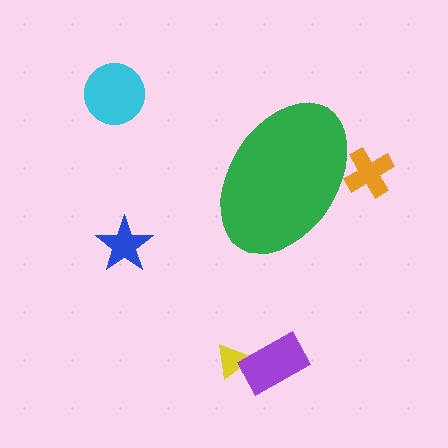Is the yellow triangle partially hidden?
No, the yellow triangle is fully visible.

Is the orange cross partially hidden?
Yes, the orange cross is partially hidden behind the green ellipse.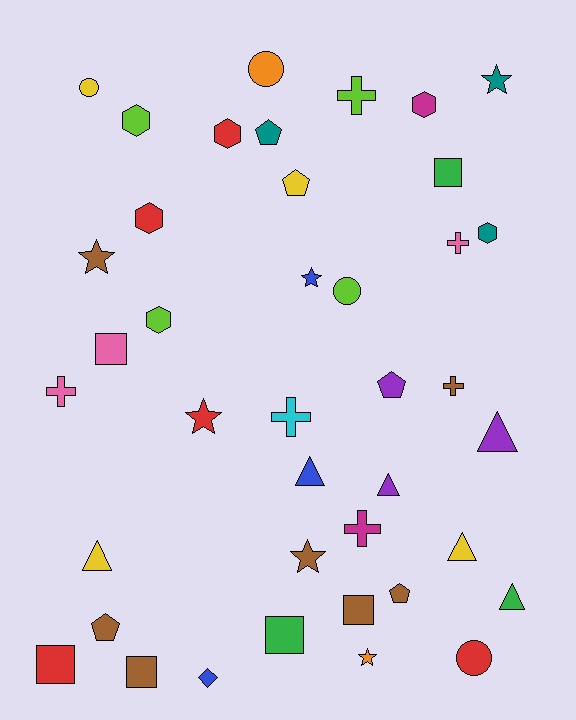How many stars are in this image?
There are 6 stars.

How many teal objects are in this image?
There are 3 teal objects.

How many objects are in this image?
There are 40 objects.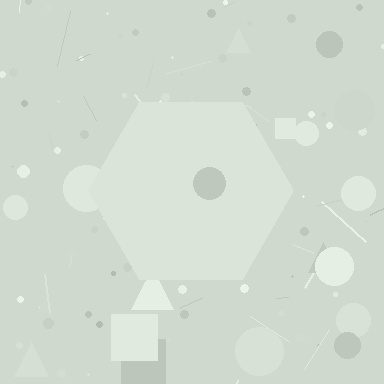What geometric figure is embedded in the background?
A hexagon is embedded in the background.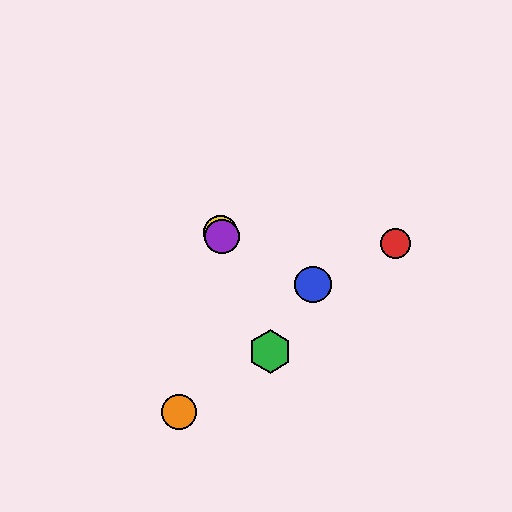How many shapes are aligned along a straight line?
3 shapes (the green hexagon, the yellow circle, the purple circle) are aligned along a straight line.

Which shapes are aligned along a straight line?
The green hexagon, the yellow circle, the purple circle are aligned along a straight line.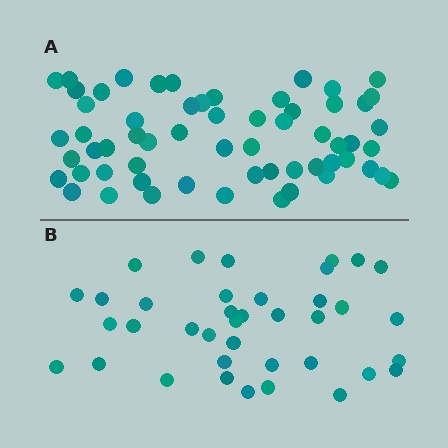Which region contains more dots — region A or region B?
Region A (the top region) has more dots.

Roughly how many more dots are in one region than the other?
Region A has approximately 20 more dots than region B.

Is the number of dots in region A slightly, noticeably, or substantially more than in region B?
Region A has substantially more. The ratio is roughly 1.6 to 1.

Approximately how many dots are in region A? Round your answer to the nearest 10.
About 60 dots.